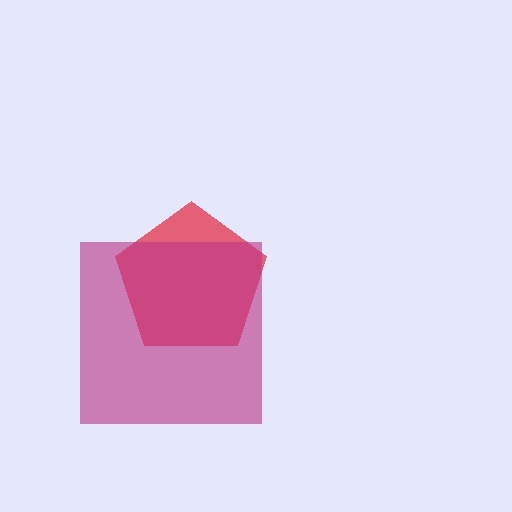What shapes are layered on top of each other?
The layered shapes are: a red pentagon, a magenta square.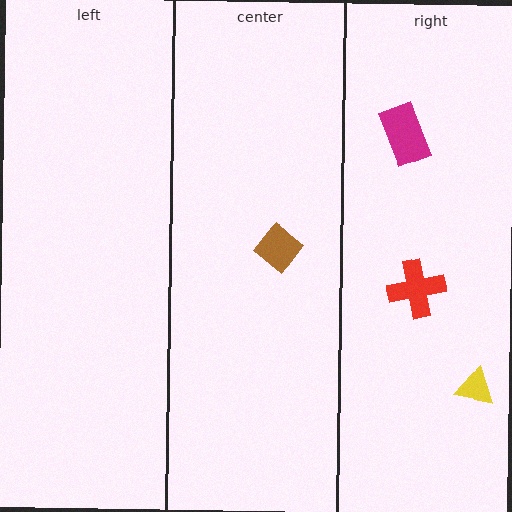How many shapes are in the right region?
3.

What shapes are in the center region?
The brown diamond.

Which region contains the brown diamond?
The center region.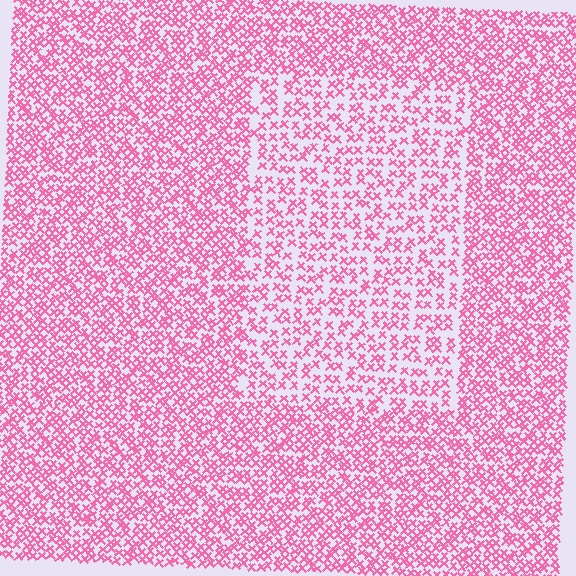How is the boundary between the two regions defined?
The boundary is defined by a change in element density (approximately 1.7x ratio). All elements are the same color, size, and shape.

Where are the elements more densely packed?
The elements are more densely packed outside the rectangle boundary.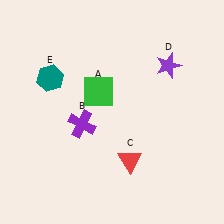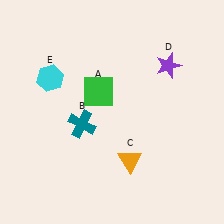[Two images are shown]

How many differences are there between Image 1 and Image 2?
There are 3 differences between the two images.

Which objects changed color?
B changed from purple to teal. C changed from red to orange. E changed from teal to cyan.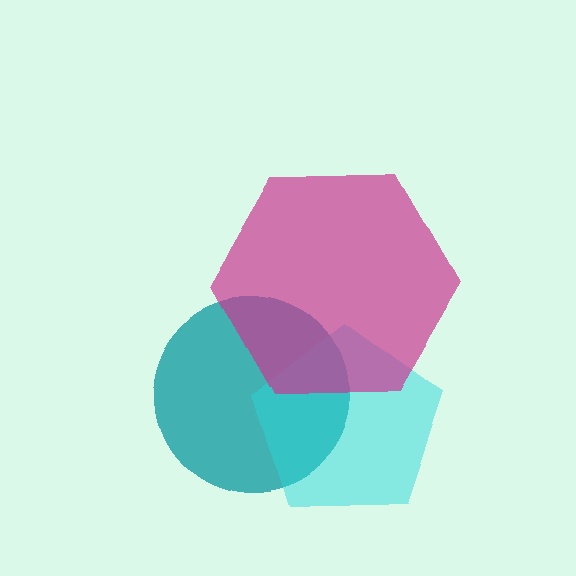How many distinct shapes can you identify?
There are 3 distinct shapes: a teal circle, a cyan pentagon, a magenta hexagon.